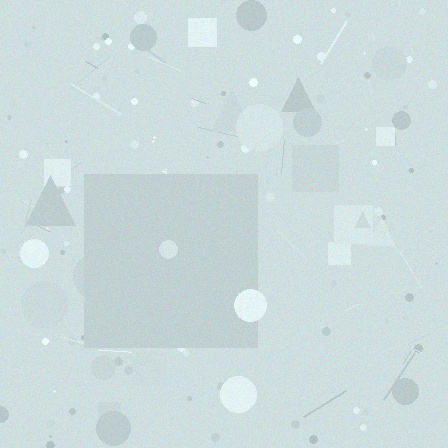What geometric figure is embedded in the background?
A square is embedded in the background.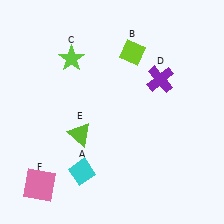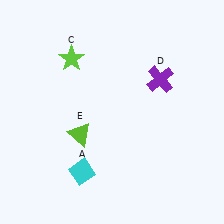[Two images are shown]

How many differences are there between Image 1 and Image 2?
There are 2 differences between the two images.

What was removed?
The pink square (F), the lime diamond (B) were removed in Image 2.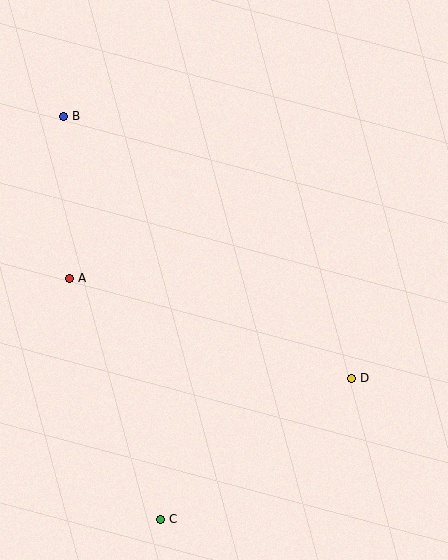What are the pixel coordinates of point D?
Point D is at (351, 378).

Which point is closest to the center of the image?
Point A at (69, 278) is closest to the center.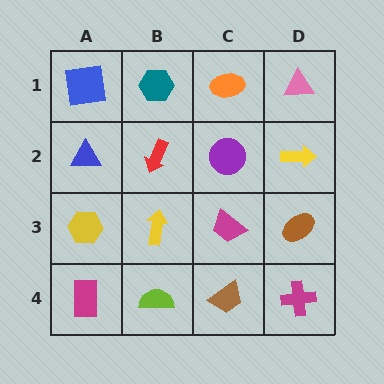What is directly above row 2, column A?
A blue square.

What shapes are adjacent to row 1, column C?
A purple circle (row 2, column C), a teal hexagon (row 1, column B), a pink triangle (row 1, column D).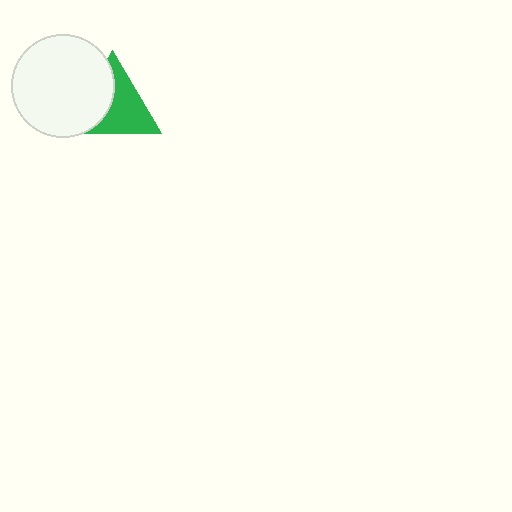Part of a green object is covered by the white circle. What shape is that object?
It is a triangle.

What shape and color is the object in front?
The object in front is a white circle.